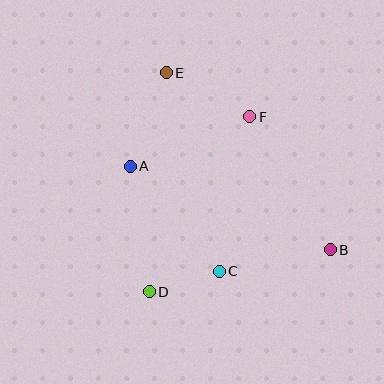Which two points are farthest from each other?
Points B and E are farthest from each other.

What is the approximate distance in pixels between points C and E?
The distance between C and E is approximately 206 pixels.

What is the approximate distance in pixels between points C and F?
The distance between C and F is approximately 158 pixels.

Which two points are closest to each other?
Points C and D are closest to each other.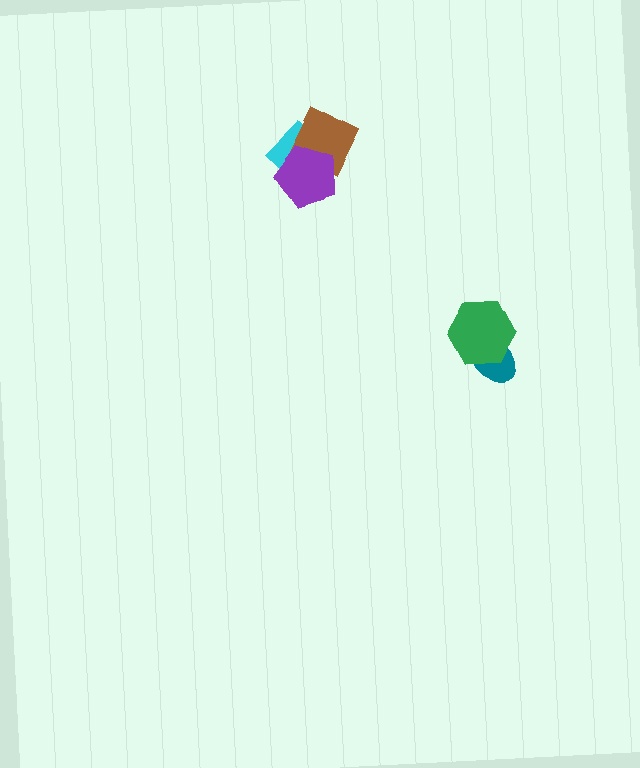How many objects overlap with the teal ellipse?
1 object overlaps with the teal ellipse.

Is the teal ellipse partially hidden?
Yes, it is partially covered by another shape.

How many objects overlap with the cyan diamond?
2 objects overlap with the cyan diamond.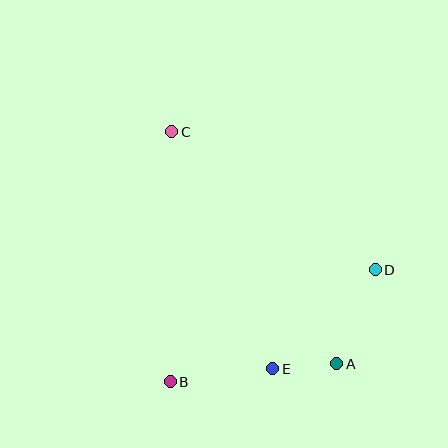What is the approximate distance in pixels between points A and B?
The distance between A and B is approximately 167 pixels.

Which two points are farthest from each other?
Points A and C are farthest from each other.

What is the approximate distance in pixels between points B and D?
The distance between B and D is approximately 234 pixels.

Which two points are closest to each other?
Points A and E are closest to each other.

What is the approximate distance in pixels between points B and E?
The distance between B and E is approximately 103 pixels.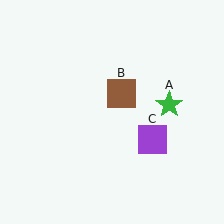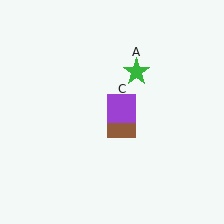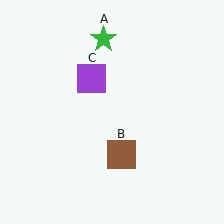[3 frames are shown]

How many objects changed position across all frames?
3 objects changed position: green star (object A), brown square (object B), purple square (object C).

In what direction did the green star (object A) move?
The green star (object A) moved up and to the left.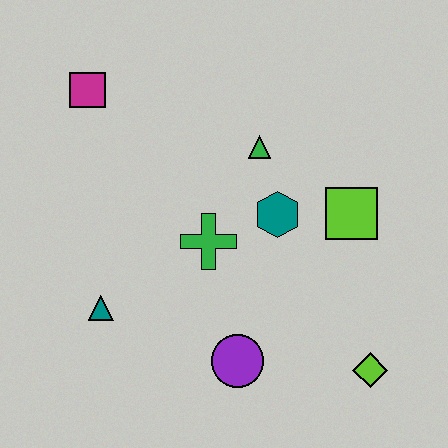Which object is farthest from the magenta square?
The lime diamond is farthest from the magenta square.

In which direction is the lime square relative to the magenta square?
The lime square is to the right of the magenta square.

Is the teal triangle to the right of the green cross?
No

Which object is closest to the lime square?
The teal hexagon is closest to the lime square.